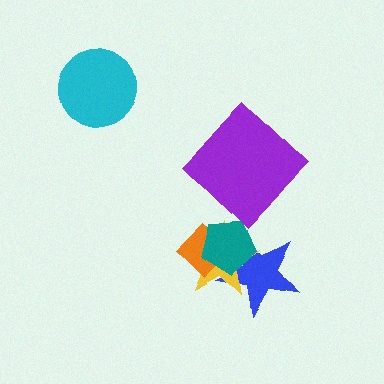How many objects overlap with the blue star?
3 objects overlap with the blue star.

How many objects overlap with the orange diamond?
3 objects overlap with the orange diamond.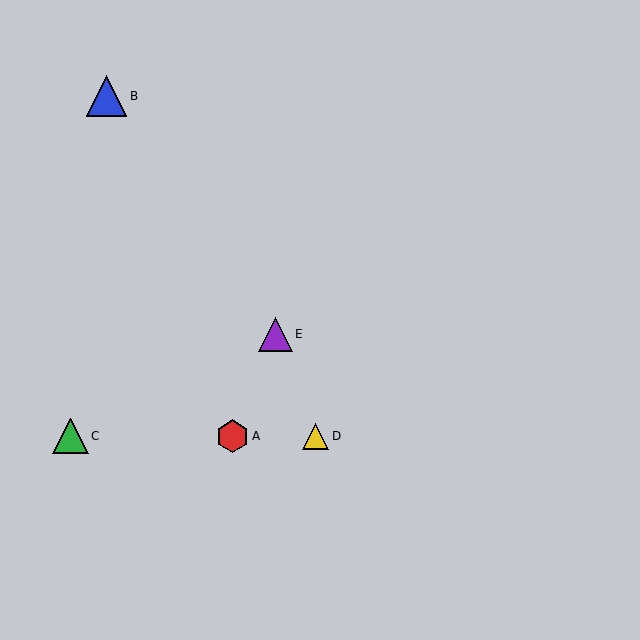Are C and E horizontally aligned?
No, C is at y≈436 and E is at y≈334.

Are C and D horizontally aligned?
Yes, both are at y≈436.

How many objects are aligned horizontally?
3 objects (A, C, D) are aligned horizontally.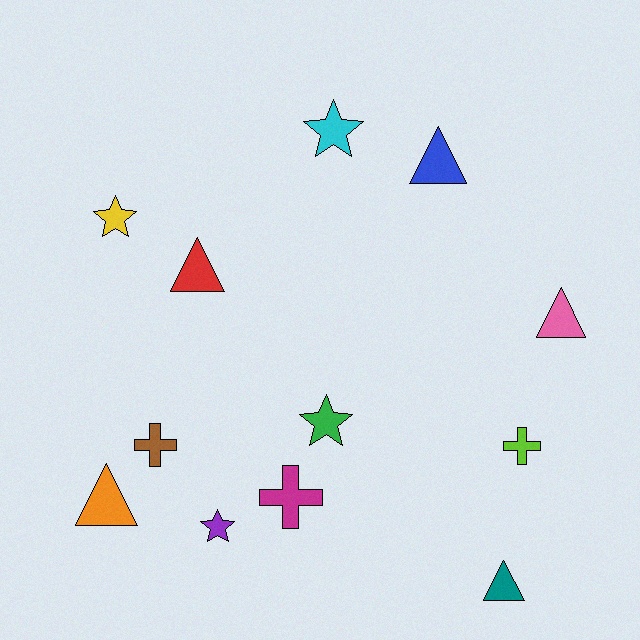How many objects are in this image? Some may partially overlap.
There are 12 objects.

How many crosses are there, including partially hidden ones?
There are 3 crosses.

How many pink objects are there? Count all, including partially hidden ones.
There is 1 pink object.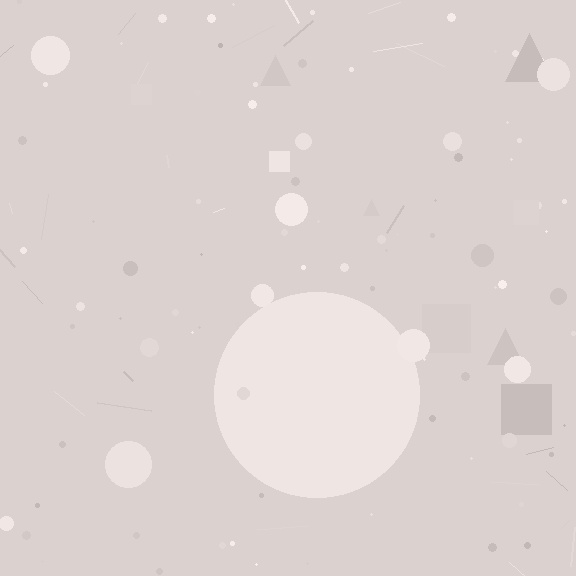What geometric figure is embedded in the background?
A circle is embedded in the background.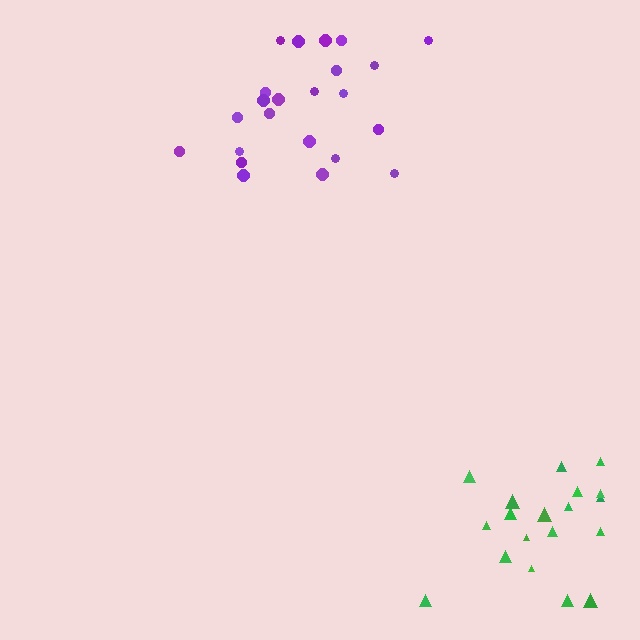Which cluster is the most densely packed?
Green.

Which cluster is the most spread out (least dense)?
Purple.